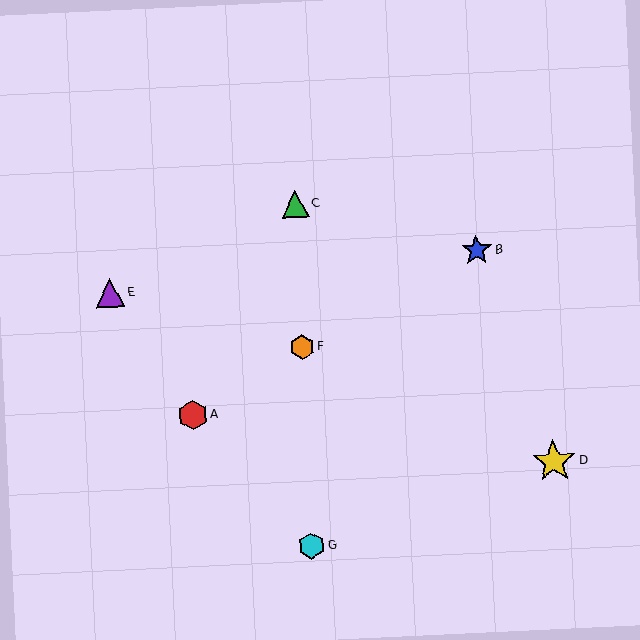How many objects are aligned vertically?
3 objects (C, F, G) are aligned vertically.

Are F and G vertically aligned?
Yes, both are at x≈302.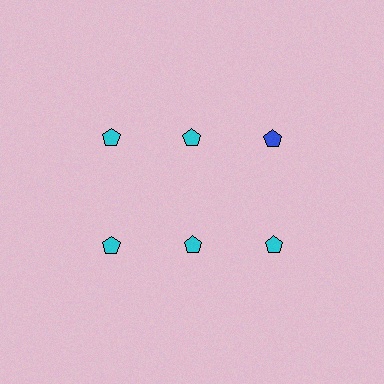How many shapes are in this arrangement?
There are 6 shapes arranged in a grid pattern.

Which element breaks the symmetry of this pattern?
The blue pentagon in the top row, center column breaks the symmetry. All other shapes are cyan pentagons.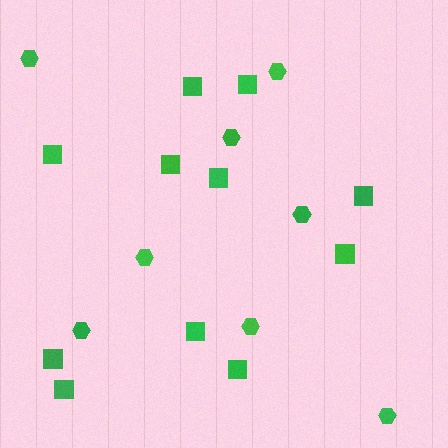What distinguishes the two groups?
There are 2 groups: one group of hexagons (8) and one group of squares (11).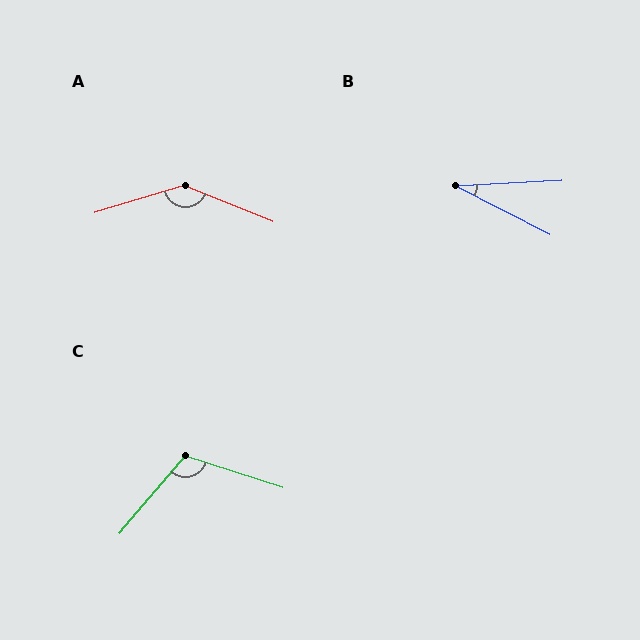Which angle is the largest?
A, at approximately 141 degrees.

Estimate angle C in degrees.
Approximately 112 degrees.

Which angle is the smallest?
B, at approximately 30 degrees.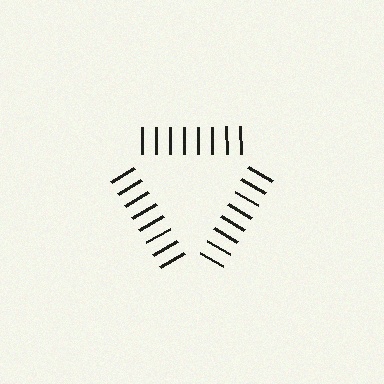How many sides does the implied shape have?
3 sides — the line-ends trace a triangle.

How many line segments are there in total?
24 — 8 along each of the 3 edges.